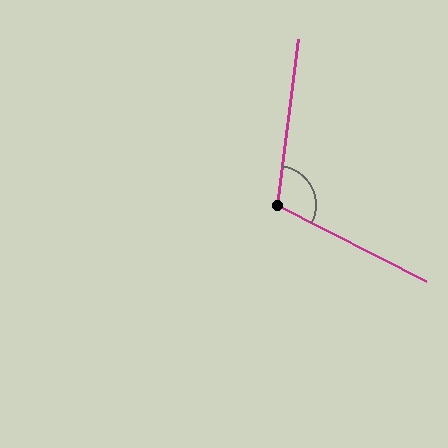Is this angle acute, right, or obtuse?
It is obtuse.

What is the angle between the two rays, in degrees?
Approximately 110 degrees.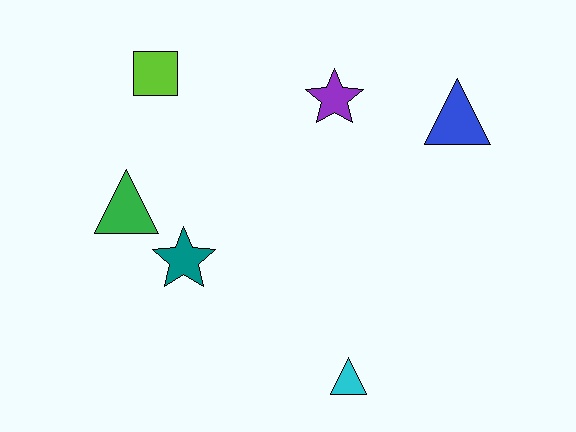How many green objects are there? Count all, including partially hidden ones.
There is 1 green object.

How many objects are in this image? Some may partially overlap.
There are 6 objects.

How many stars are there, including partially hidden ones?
There are 2 stars.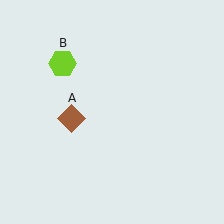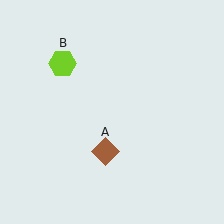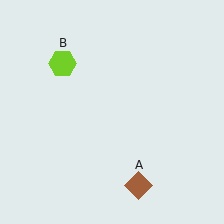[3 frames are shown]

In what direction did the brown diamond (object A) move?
The brown diamond (object A) moved down and to the right.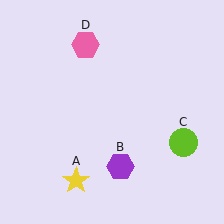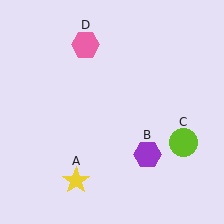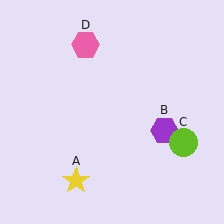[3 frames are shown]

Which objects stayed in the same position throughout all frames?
Yellow star (object A) and lime circle (object C) and pink hexagon (object D) remained stationary.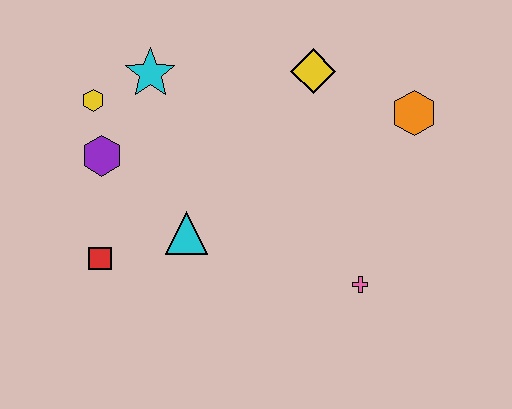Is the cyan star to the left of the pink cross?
Yes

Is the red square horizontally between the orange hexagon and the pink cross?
No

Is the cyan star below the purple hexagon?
No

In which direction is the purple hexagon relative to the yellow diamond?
The purple hexagon is to the left of the yellow diamond.